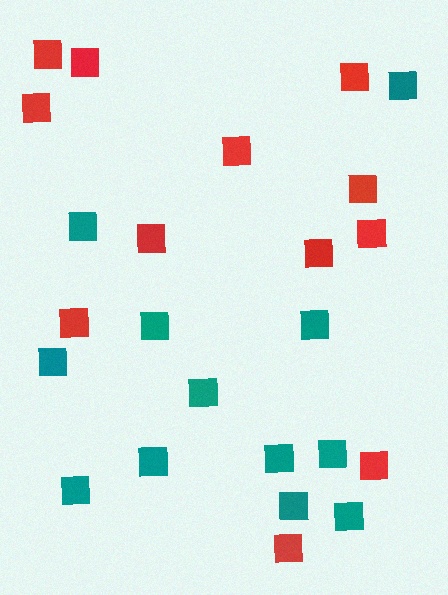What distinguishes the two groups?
There are 2 groups: one group of teal squares (12) and one group of red squares (12).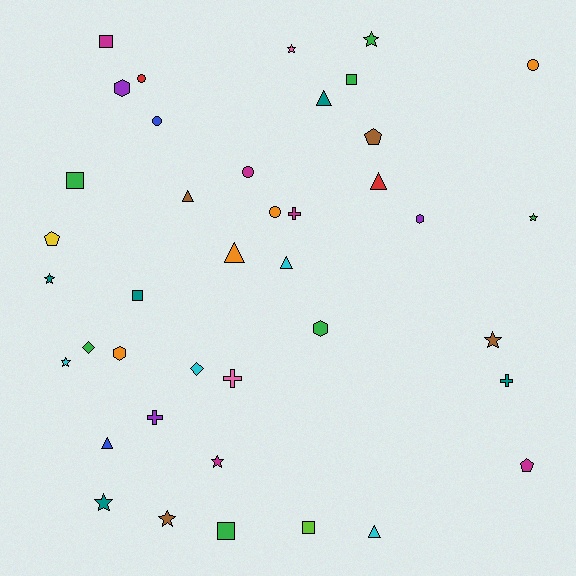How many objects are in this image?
There are 40 objects.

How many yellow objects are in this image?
There is 1 yellow object.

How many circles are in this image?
There are 5 circles.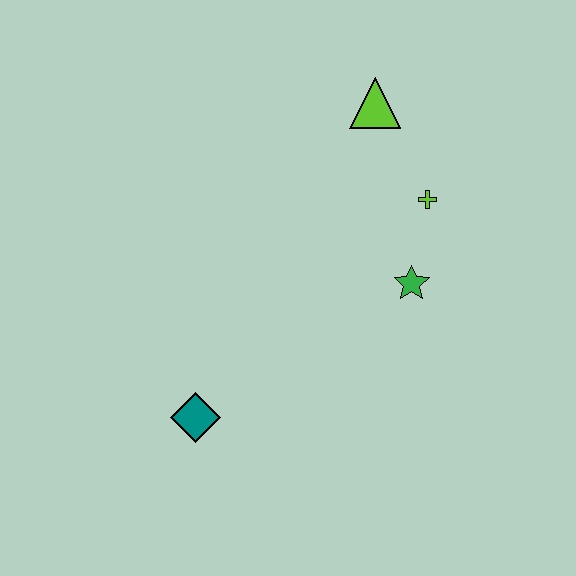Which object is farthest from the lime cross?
The teal diamond is farthest from the lime cross.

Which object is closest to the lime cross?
The green star is closest to the lime cross.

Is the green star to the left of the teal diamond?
No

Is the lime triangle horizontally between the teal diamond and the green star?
Yes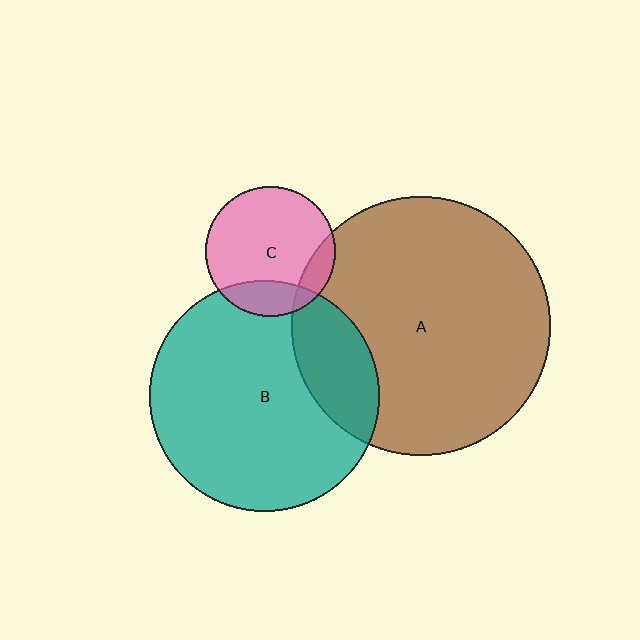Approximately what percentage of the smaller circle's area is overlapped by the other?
Approximately 20%.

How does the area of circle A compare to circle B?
Approximately 1.3 times.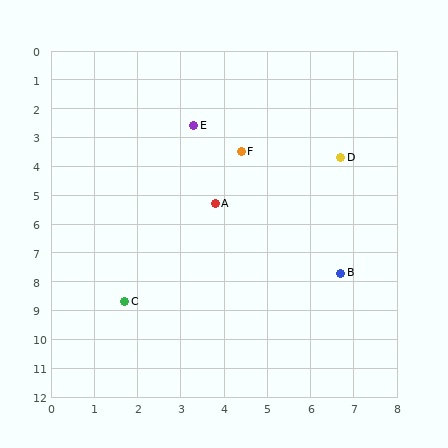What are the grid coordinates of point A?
Point A is at approximately (3.8, 5.3).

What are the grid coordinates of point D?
Point D is at approximately (6.7, 3.7).